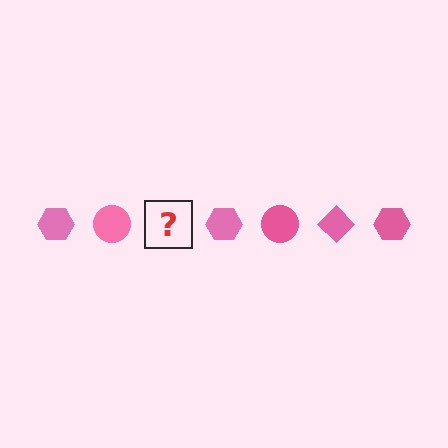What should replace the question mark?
The question mark should be replaced with a pink diamond.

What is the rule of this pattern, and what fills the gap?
The rule is that the pattern cycles through hexagon, circle, diamond shapes in pink. The gap should be filled with a pink diamond.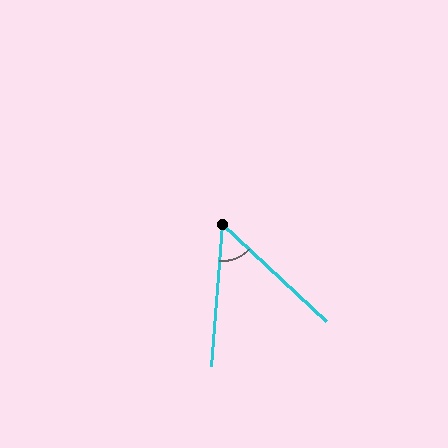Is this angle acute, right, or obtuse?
It is acute.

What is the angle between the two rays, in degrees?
Approximately 52 degrees.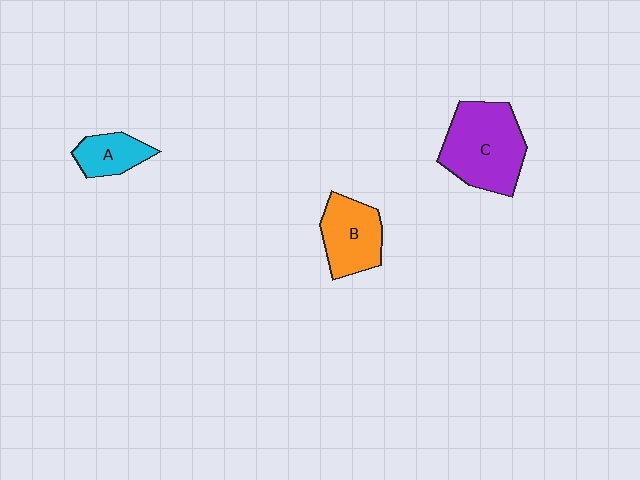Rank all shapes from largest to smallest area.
From largest to smallest: C (purple), B (orange), A (cyan).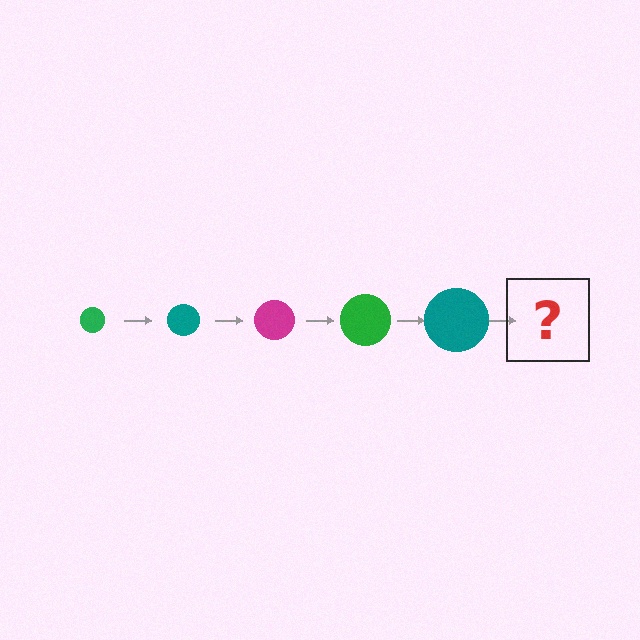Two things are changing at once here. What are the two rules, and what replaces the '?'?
The two rules are that the circle grows larger each step and the color cycles through green, teal, and magenta. The '?' should be a magenta circle, larger than the previous one.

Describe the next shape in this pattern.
It should be a magenta circle, larger than the previous one.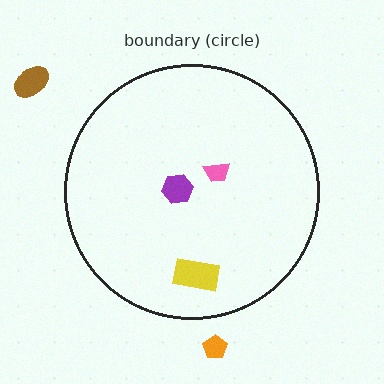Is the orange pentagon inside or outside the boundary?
Outside.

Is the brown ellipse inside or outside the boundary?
Outside.